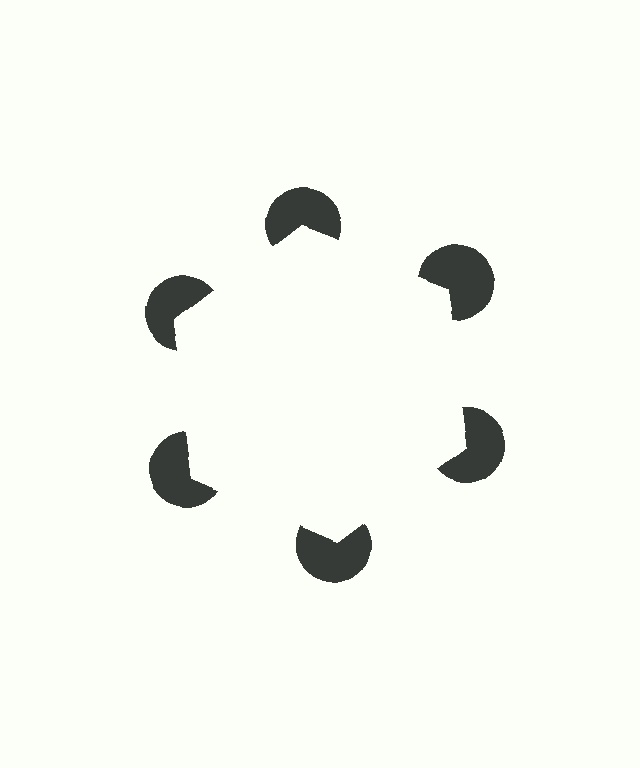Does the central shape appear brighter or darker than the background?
It typically appears slightly brighter than the background, even though no actual brightness change is drawn.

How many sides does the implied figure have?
6 sides.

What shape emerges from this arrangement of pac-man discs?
An illusory hexagon — its edges are inferred from the aligned wedge cuts in the pac-man discs, not physically drawn.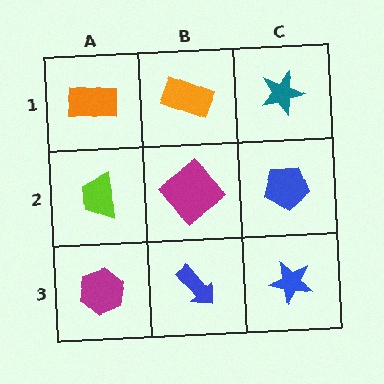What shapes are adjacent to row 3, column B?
A magenta diamond (row 2, column B), a magenta hexagon (row 3, column A), a blue star (row 3, column C).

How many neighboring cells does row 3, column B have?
3.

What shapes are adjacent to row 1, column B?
A magenta diamond (row 2, column B), an orange rectangle (row 1, column A), a teal star (row 1, column C).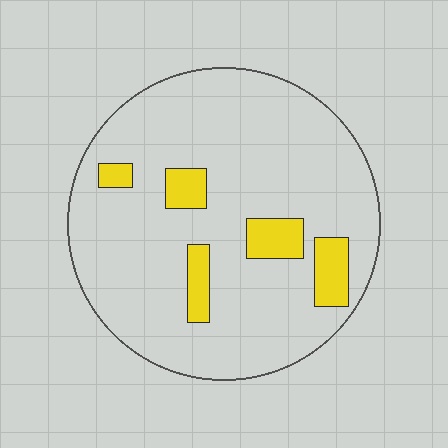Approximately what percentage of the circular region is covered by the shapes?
Approximately 10%.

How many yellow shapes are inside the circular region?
5.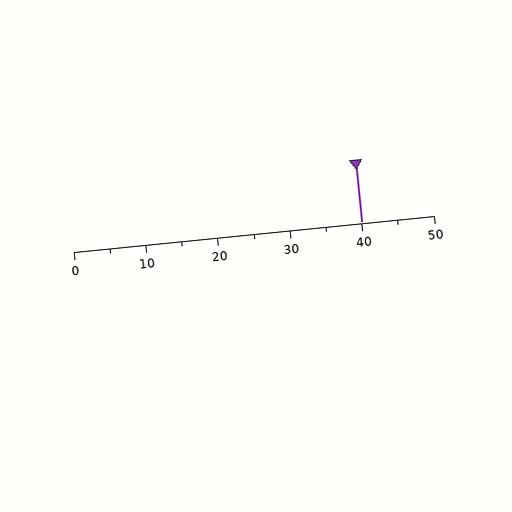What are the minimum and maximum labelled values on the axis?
The axis runs from 0 to 50.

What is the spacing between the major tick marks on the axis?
The major ticks are spaced 10 apart.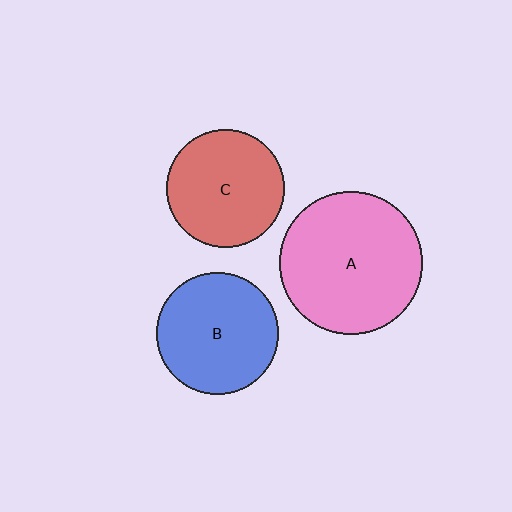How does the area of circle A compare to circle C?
Approximately 1.5 times.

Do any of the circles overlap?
No, none of the circles overlap.